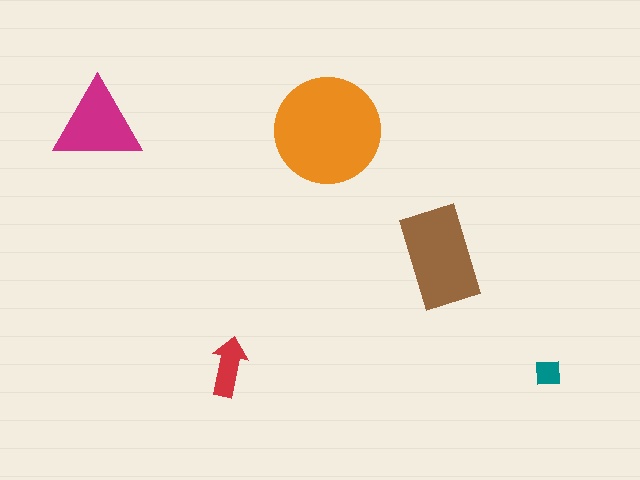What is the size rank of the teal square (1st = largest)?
5th.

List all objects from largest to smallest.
The orange circle, the brown rectangle, the magenta triangle, the red arrow, the teal square.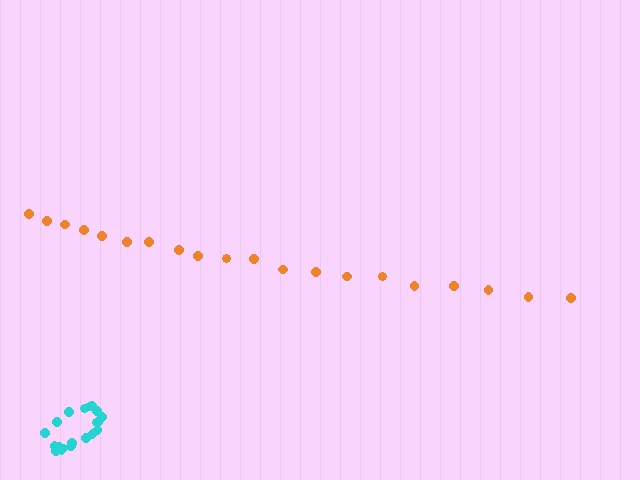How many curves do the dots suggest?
There are 2 distinct paths.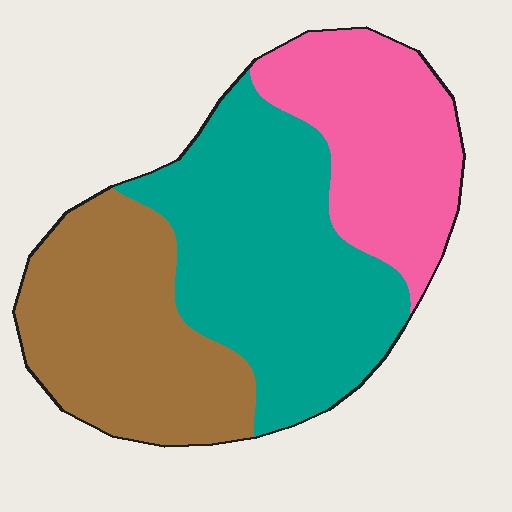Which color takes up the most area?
Teal, at roughly 40%.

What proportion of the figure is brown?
Brown takes up between a quarter and a half of the figure.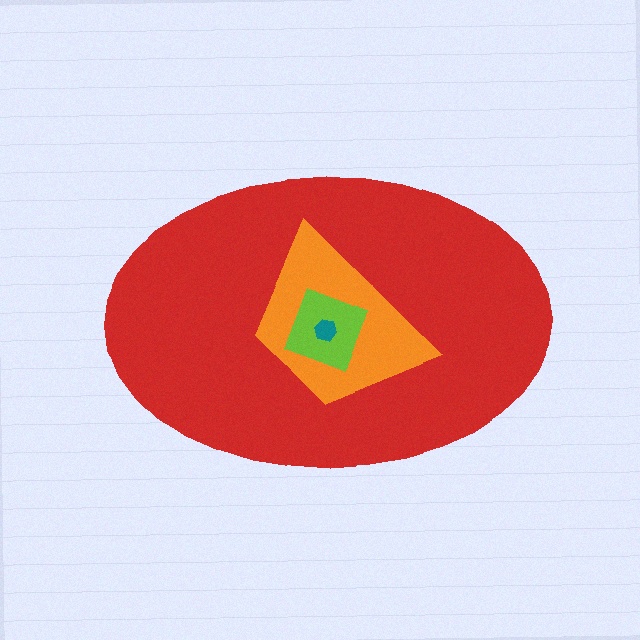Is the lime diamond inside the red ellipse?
Yes.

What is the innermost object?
The teal hexagon.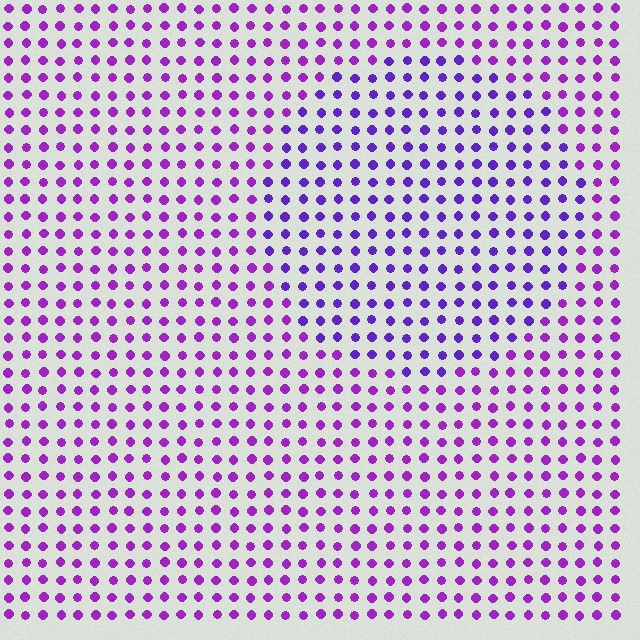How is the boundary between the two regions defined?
The boundary is defined purely by a slight shift in hue (about 24 degrees). Spacing, size, and orientation are identical on both sides.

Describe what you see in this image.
The image is filled with small purple elements in a uniform arrangement. A circle-shaped region is visible where the elements are tinted to a slightly different hue, forming a subtle color boundary.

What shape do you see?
I see a circle.